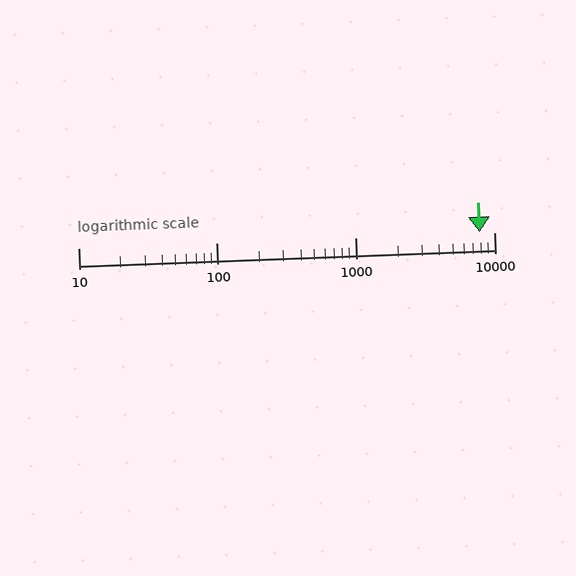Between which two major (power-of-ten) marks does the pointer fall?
The pointer is between 1000 and 10000.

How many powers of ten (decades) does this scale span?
The scale spans 3 decades, from 10 to 10000.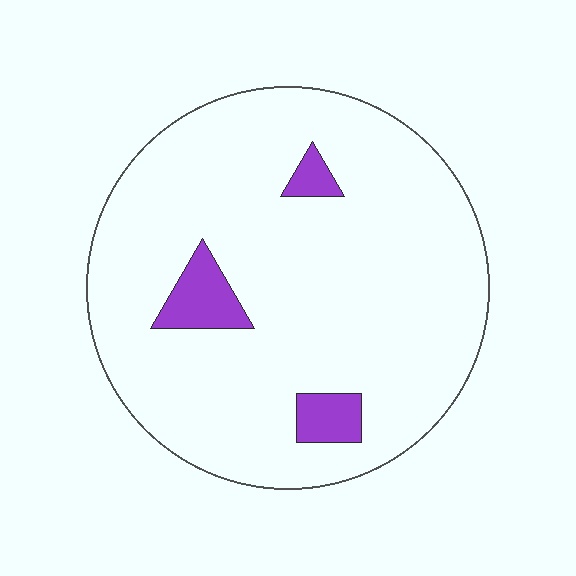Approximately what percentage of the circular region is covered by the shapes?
Approximately 10%.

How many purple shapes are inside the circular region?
3.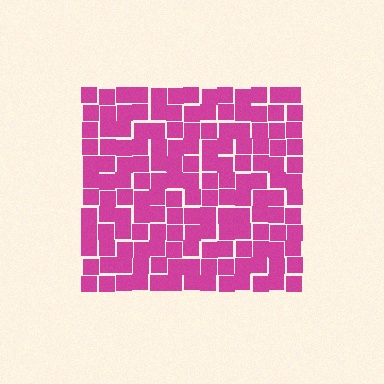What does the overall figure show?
The overall figure shows a square.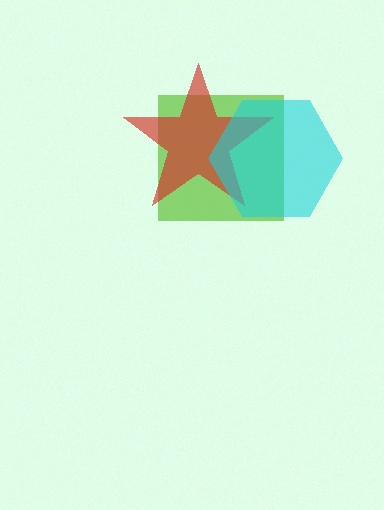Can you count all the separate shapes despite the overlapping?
Yes, there are 3 separate shapes.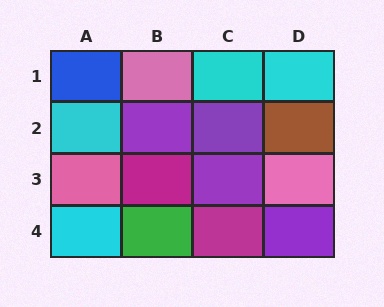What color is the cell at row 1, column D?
Cyan.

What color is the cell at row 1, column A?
Blue.